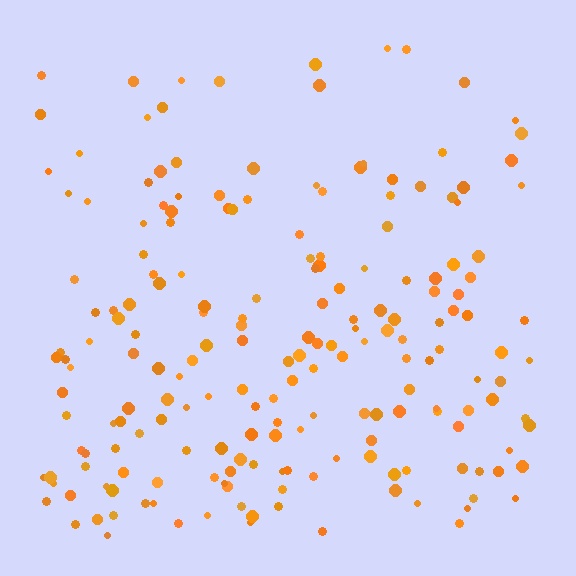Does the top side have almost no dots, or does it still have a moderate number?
Still a moderate number, just noticeably fewer than the bottom.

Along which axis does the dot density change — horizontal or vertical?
Vertical.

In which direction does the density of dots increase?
From top to bottom, with the bottom side densest.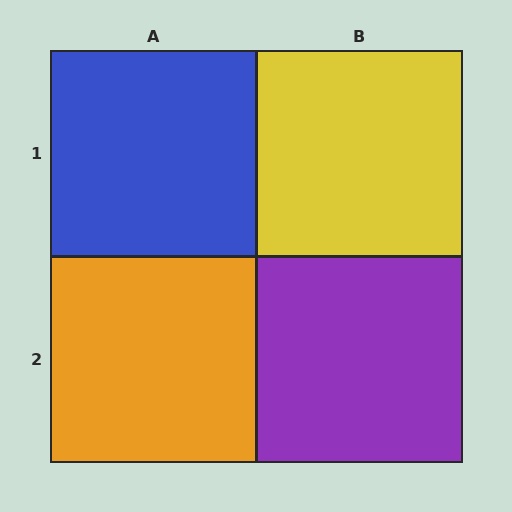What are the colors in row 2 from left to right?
Orange, purple.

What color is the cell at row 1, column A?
Blue.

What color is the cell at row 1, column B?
Yellow.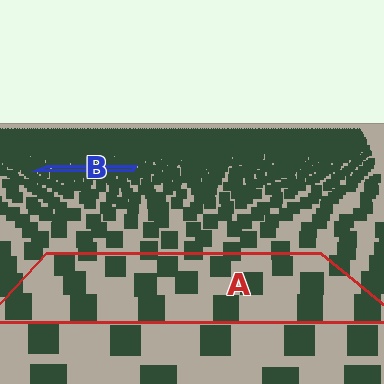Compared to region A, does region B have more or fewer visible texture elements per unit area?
Region B has more texture elements per unit area — they are packed more densely because it is farther away.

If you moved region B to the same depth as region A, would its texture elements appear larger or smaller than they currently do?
They would appear larger. At a closer depth, the same texture elements are projected at a bigger on-screen size.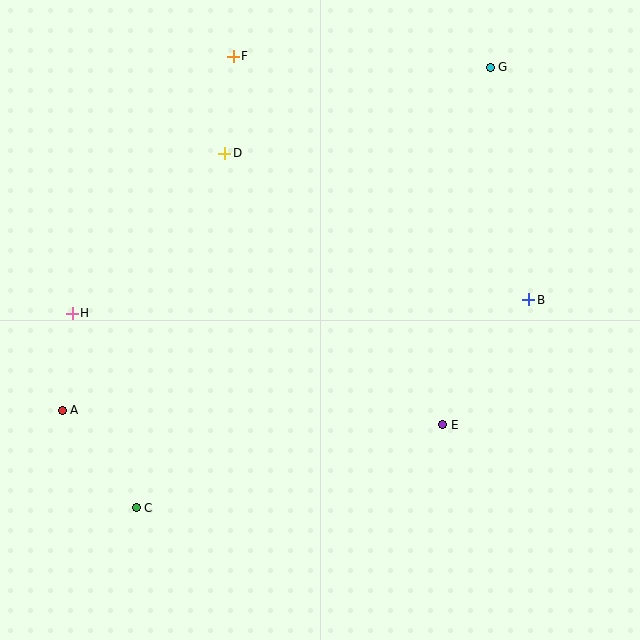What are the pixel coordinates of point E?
Point E is at (443, 425).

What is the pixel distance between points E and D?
The distance between E and D is 348 pixels.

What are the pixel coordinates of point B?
Point B is at (529, 300).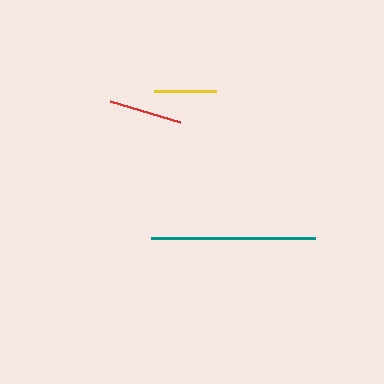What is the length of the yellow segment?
The yellow segment is approximately 62 pixels long.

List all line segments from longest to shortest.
From longest to shortest: teal, red, yellow.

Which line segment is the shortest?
The yellow line is the shortest at approximately 62 pixels.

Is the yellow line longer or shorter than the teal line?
The teal line is longer than the yellow line.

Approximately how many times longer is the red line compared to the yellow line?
The red line is approximately 1.2 times the length of the yellow line.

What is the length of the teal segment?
The teal segment is approximately 164 pixels long.